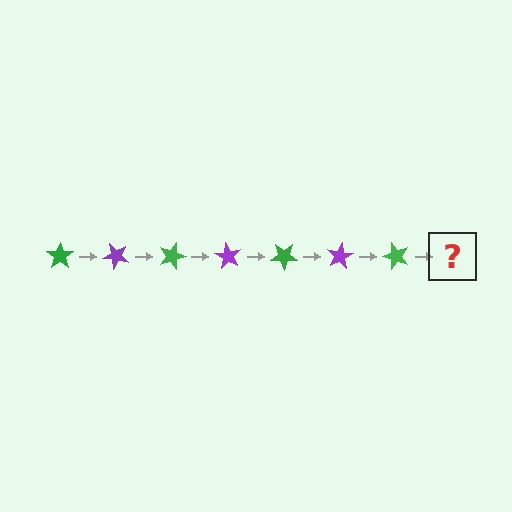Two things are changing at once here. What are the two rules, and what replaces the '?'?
The two rules are that it rotates 45 degrees each step and the color cycles through green and purple. The '?' should be a purple star, rotated 315 degrees from the start.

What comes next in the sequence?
The next element should be a purple star, rotated 315 degrees from the start.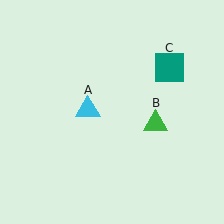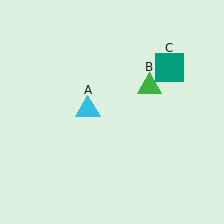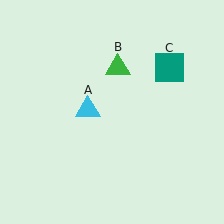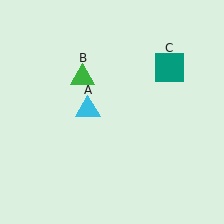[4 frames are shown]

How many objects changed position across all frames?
1 object changed position: green triangle (object B).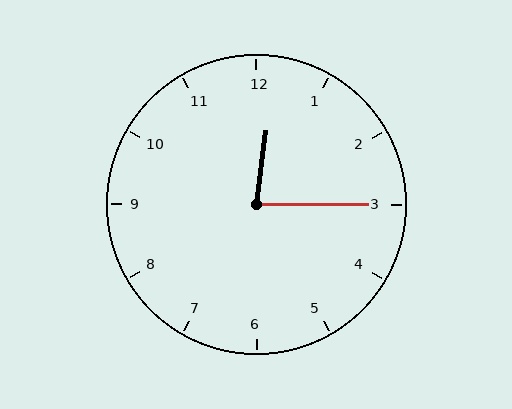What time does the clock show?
12:15.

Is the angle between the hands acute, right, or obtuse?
It is acute.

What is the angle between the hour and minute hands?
Approximately 82 degrees.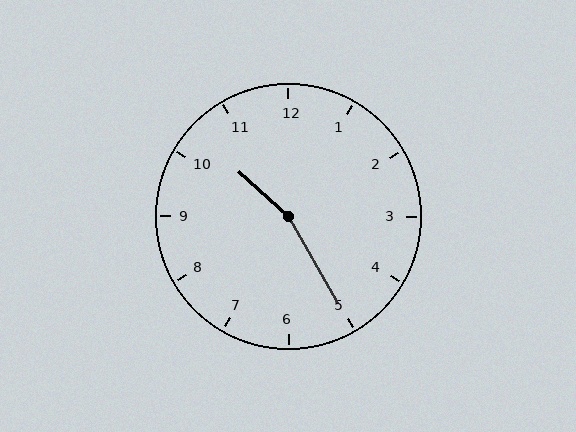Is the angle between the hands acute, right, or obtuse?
It is obtuse.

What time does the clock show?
10:25.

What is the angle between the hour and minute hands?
Approximately 162 degrees.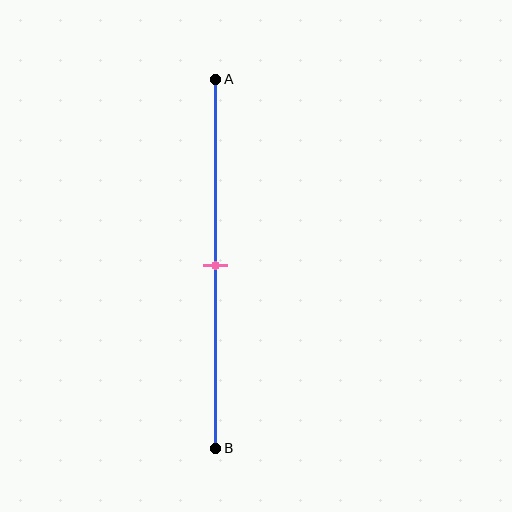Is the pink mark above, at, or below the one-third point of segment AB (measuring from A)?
The pink mark is below the one-third point of segment AB.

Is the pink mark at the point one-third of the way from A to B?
No, the mark is at about 50% from A, not at the 33% one-third point.